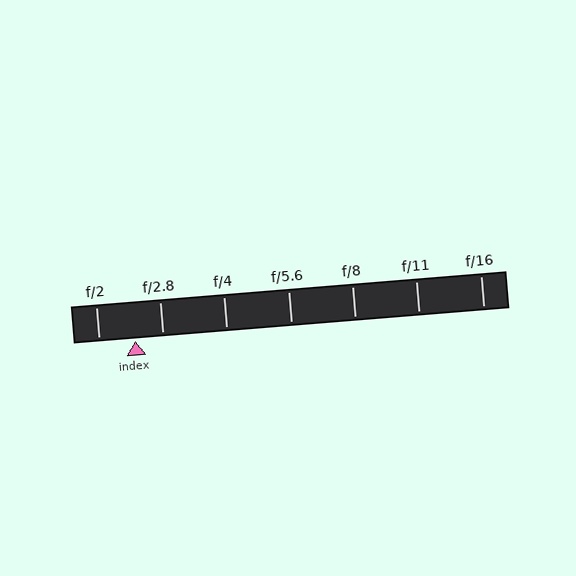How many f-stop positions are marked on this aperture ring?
There are 7 f-stop positions marked.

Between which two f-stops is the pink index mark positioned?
The index mark is between f/2 and f/2.8.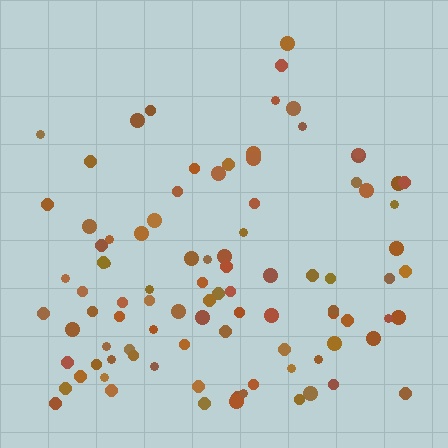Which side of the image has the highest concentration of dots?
The bottom.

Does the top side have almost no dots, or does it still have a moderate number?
Still a moderate number, just noticeably fewer than the bottom.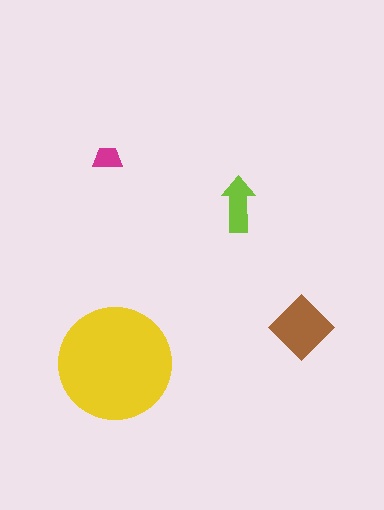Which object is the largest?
The yellow circle.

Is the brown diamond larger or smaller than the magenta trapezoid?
Larger.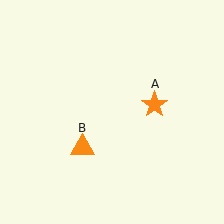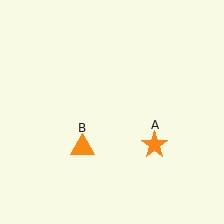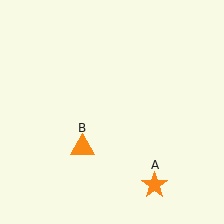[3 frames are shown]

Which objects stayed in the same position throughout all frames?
Orange triangle (object B) remained stationary.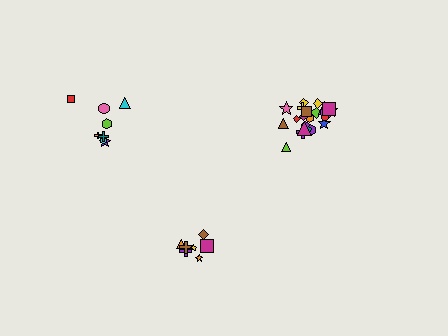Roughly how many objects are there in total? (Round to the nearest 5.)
Roughly 35 objects in total.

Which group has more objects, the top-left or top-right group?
The top-right group.